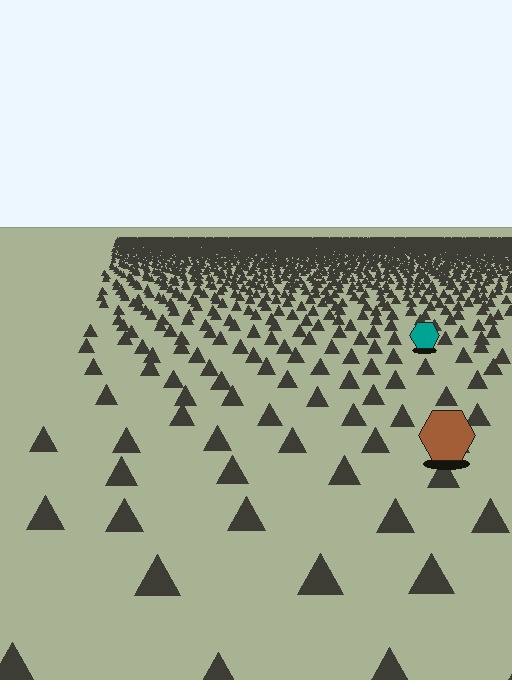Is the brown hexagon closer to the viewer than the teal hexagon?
Yes. The brown hexagon is closer — you can tell from the texture gradient: the ground texture is coarser near it.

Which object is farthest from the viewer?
The teal hexagon is farthest from the viewer. It appears smaller and the ground texture around it is denser.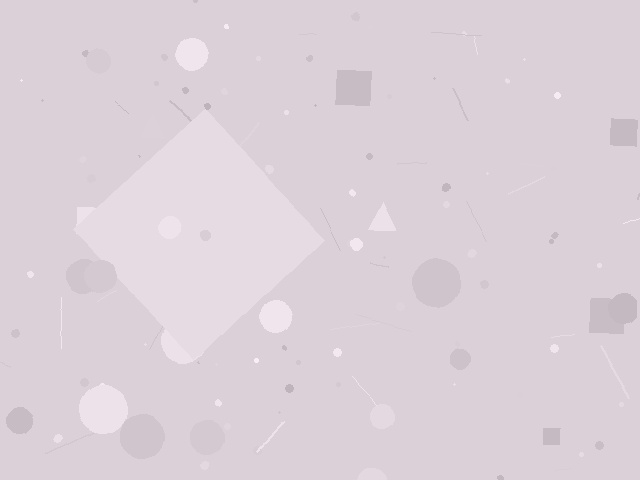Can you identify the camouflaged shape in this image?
The camouflaged shape is a diamond.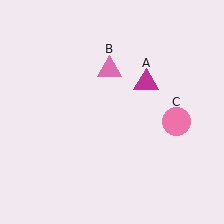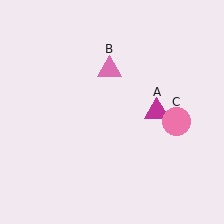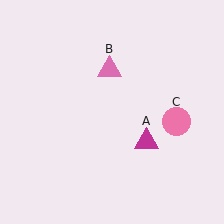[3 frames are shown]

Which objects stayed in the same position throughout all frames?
Pink triangle (object B) and pink circle (object C) remained stationary.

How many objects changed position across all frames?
1 object changed position: magenta triangle (object A).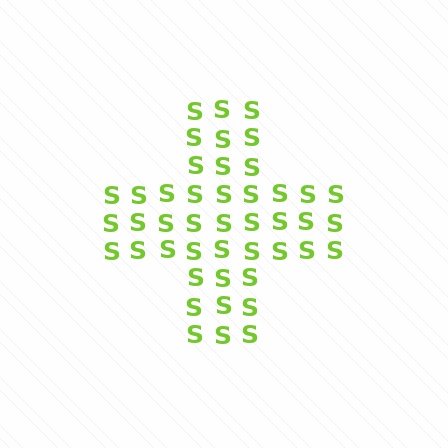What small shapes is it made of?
It is made of small letter S's.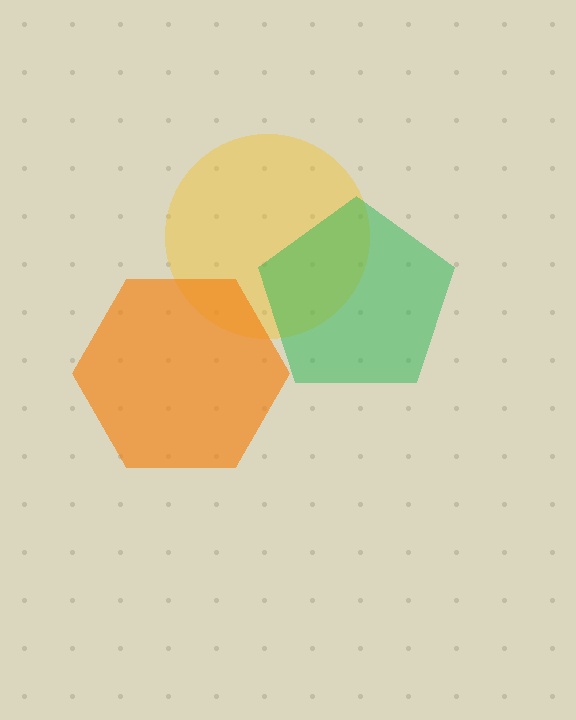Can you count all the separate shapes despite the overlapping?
Yes, there are 3 separate shapes.